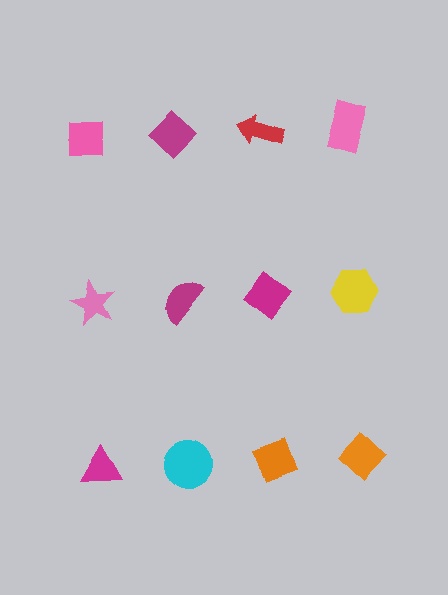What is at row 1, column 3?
A red arrow.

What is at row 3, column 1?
A magenta triangle.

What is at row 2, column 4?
A yellow hexagon.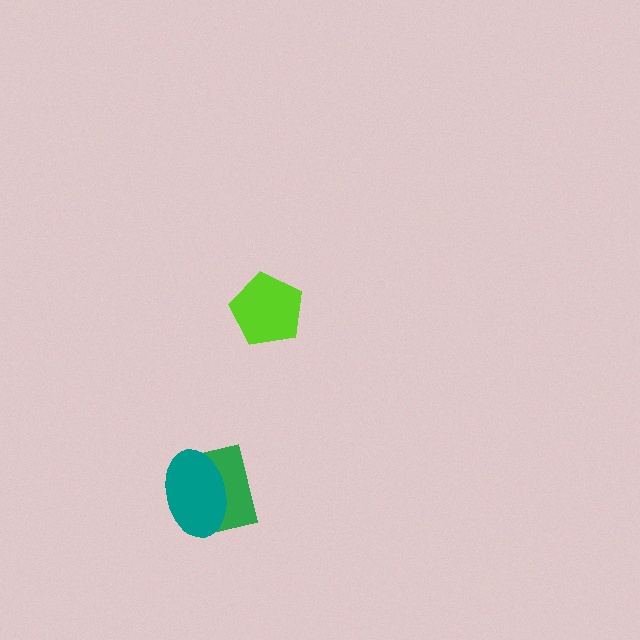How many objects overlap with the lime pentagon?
0 objects overlap with the lime pentagon.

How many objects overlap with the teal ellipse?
1 object overlaps with the teal ellipse.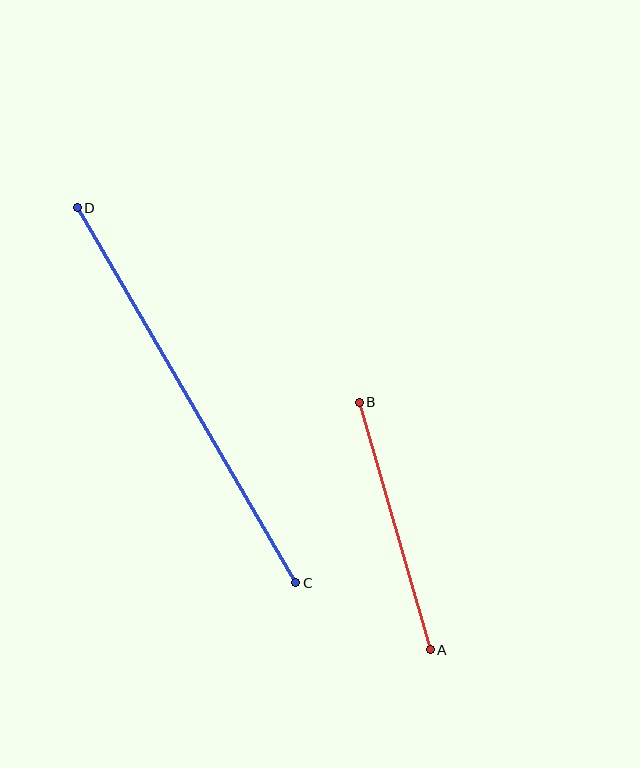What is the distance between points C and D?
The distance is approximately 434 pixels.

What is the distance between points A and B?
The distance is approximately 257 pixels.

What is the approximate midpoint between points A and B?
The midpoint is at approximately (395, 526) pixels.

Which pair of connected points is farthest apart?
Points C and D are farthest apart.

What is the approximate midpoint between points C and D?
The midpoint is at approximately (186, 395) pixels.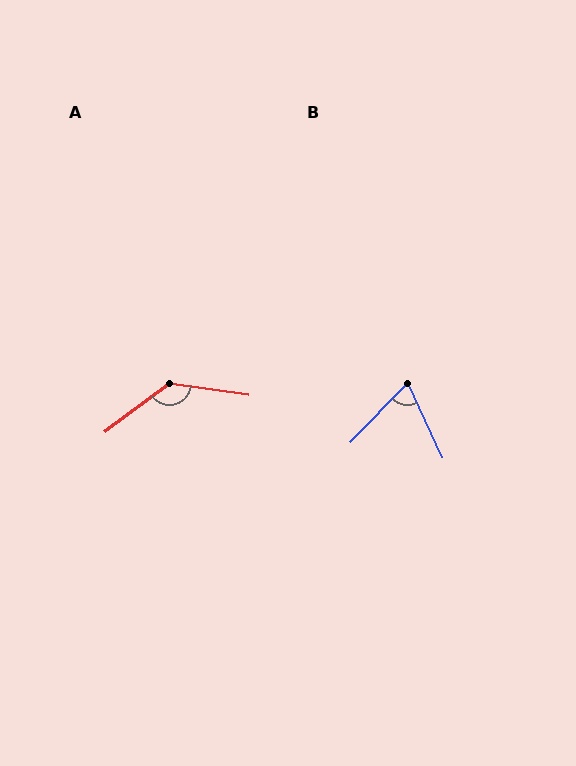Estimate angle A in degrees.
Approximately 136 degrees.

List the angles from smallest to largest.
B (69°), A (136°).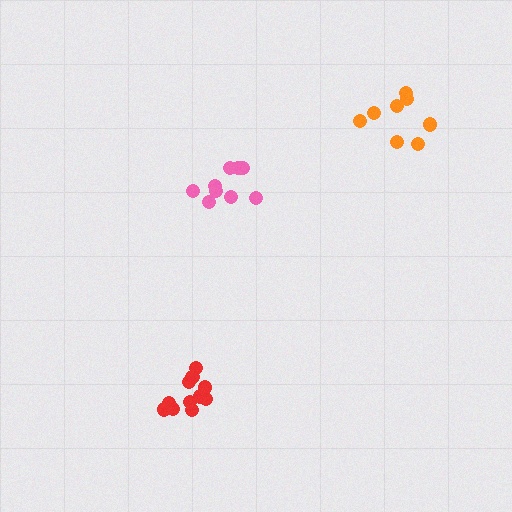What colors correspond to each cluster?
The clusters are colored: pink, red, orange.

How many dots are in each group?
Group 1: 9 dots, Group 2: 11 dots, Group 3: 8 dots (28 total).